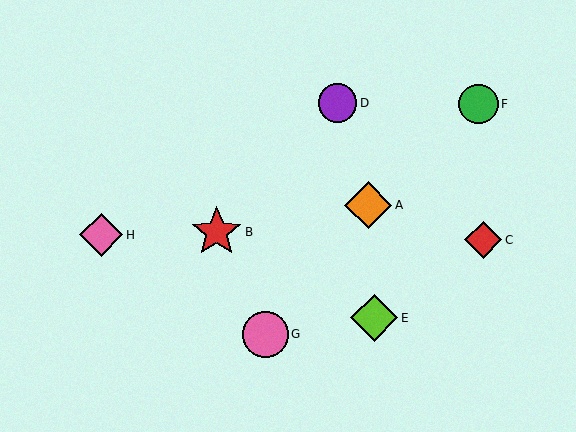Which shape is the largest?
The red star (labeled B) is the largest.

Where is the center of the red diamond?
The center of the red diamond is at (483, 240).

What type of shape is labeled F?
Shape F is a green circle.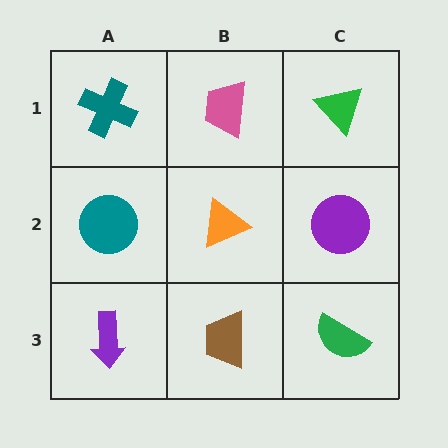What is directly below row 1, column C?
A purple circle.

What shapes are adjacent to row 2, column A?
A teal cross (row 1, column A), a purple arrow (row 3, column A), an orange triangle (row 2, column B).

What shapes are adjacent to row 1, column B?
An orange triangle (row 2, column B), a teal cross (row 1, column A), a green triangle (row 1, column C).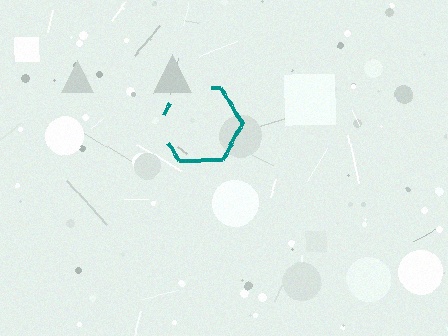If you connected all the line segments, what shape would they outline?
They would outline a hexagon.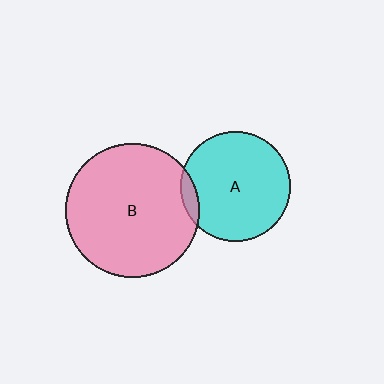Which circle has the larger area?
Circle B (pink).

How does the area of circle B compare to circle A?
Approximately 1.5 times.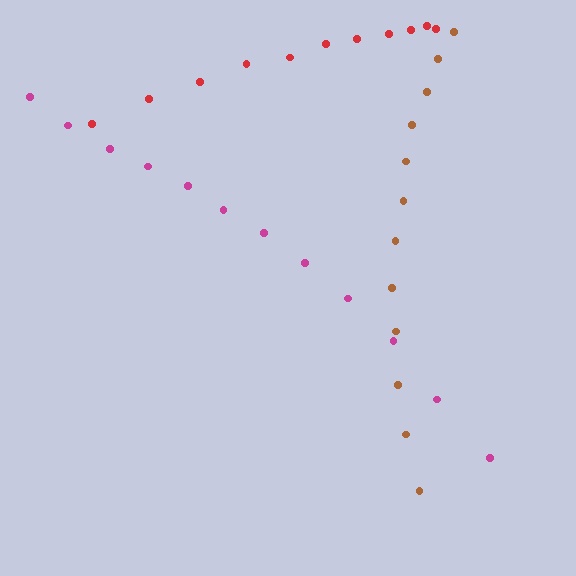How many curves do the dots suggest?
There are 3 distinct paths.